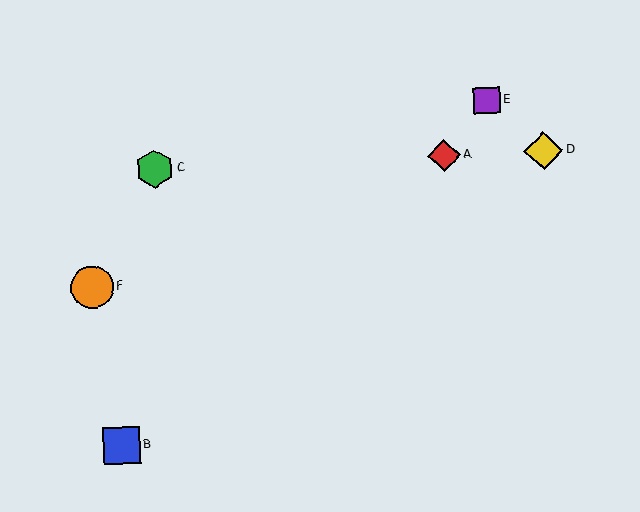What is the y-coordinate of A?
Object A is at y≈156.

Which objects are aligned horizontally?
Objects A, C, D are aligned horizontally.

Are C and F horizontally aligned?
No, C is at y≈169 and F is at y≈287.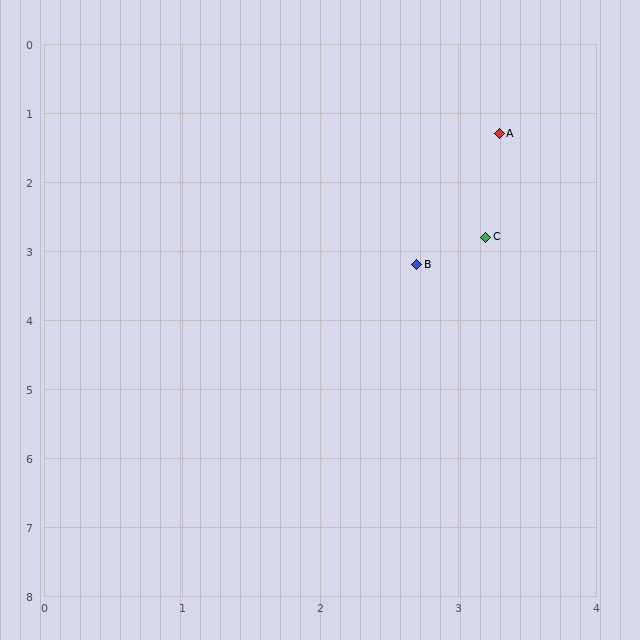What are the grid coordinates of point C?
Point C is at approximately (3.2, 2.8).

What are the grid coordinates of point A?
Point A is at approximately (3.3, 1.3).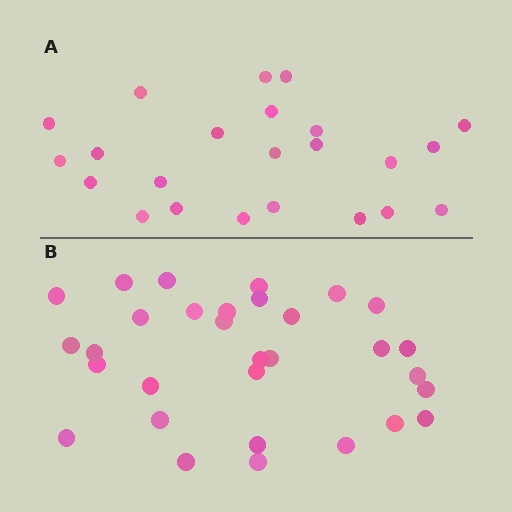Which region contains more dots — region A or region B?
Region B (the bottom region) has more dots.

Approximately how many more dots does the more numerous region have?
Region B has roughly 8 or so more dots than region A.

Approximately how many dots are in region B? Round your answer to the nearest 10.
About 30 dots. (The exact count is 31, which rounds to 30.)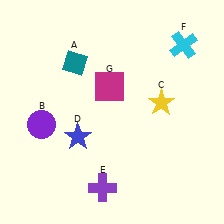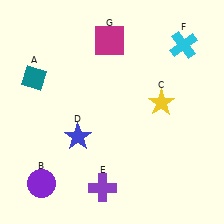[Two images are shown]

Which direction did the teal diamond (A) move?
The teal diamond (A) moved left.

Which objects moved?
The objects that moved are: the teal diamond (A), the purple circle (B), the magenta square (G).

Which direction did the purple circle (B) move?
The purple circle (B) moved down.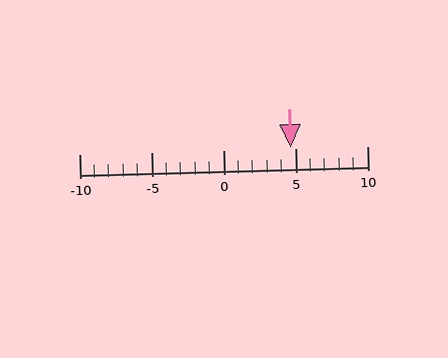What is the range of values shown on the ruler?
The ruler shows values from -10 to 10.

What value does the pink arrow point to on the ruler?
The pink arrow points to approximately 5.